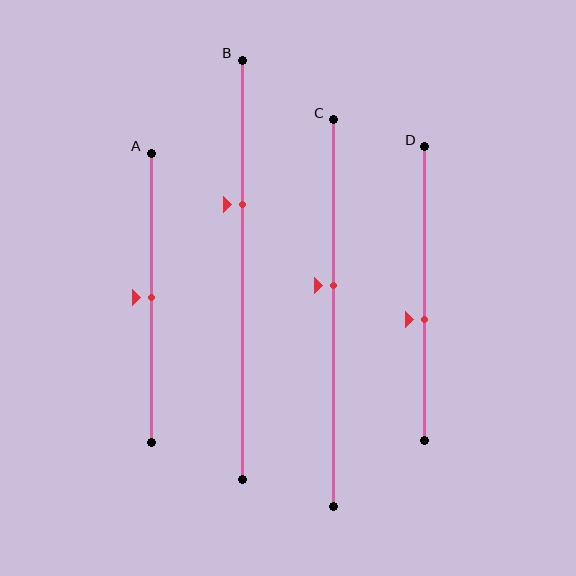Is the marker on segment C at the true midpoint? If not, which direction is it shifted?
No, the marker on segment C is shifted upward by about 7% of the segment length.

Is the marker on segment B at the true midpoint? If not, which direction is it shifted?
No, the marker on segment B is shifted upward by about 16% of the segment length.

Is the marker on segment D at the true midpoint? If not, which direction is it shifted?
No, the marker on segment D is shifted downward by about 9% of the segment length.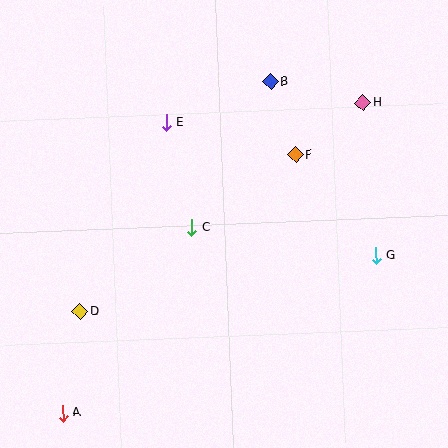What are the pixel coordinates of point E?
Point E is at (166, 123).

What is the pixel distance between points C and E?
The distance between C and E is 108 pixels.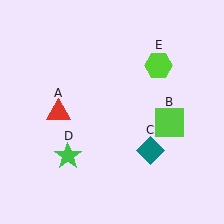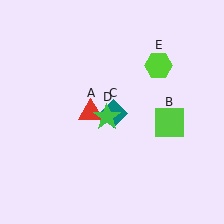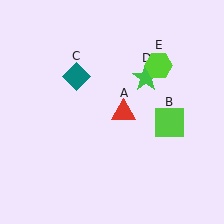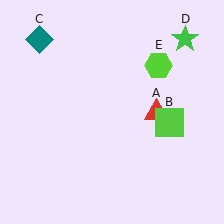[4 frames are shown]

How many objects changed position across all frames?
3 objects changed position: red triangle (object A), teal diamond (object C), green star (object D).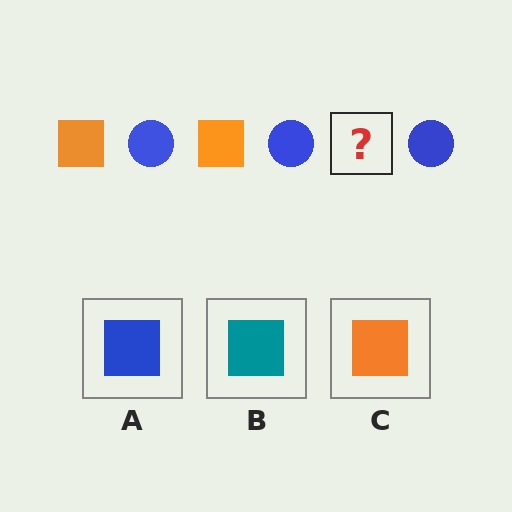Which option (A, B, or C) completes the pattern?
C.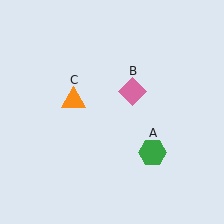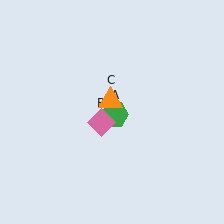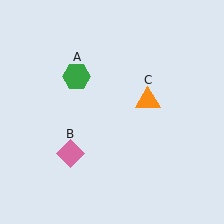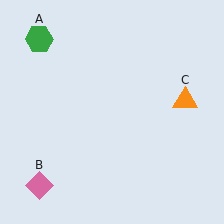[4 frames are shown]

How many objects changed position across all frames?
3 objects changed position: green hexagon (object A), pink diamond (object B), orange triangle (object C).